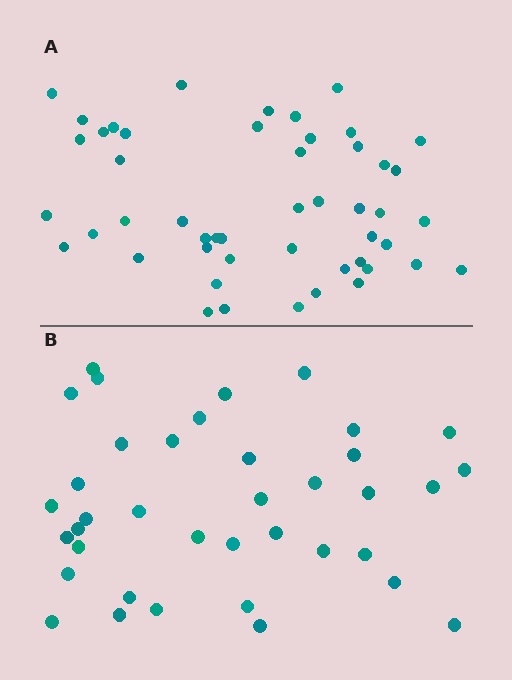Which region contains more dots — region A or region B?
Region A (the top region) has more dots.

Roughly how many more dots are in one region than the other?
Region A has roughly 12 or so more dots than region B.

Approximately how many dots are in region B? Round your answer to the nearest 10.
About 40 dots. (The exact count is 38, which rounds to 40.)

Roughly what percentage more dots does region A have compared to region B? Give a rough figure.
About 30% more.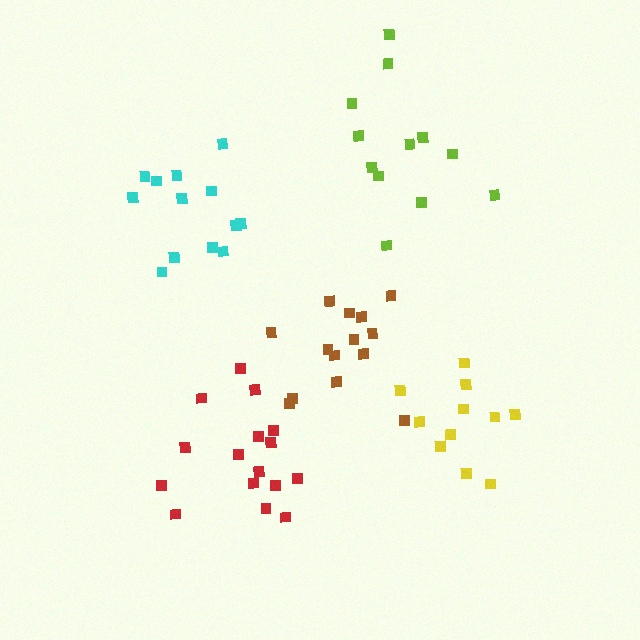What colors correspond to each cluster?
The clusters are colored: lime, red, brown, cyan, yellow.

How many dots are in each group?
Group 1: 12 dots, Group 2: 16 dots, Group 3: 14 dots, Group 4: 13 dots, Group 5: 11 dots (66 total).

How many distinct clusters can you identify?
There are 5 distinct clusters.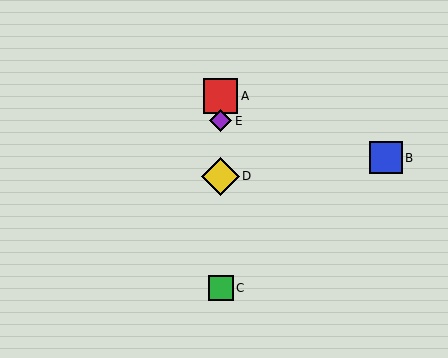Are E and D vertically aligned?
Yes, both are at x≈221.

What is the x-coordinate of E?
Object E is at x≈221.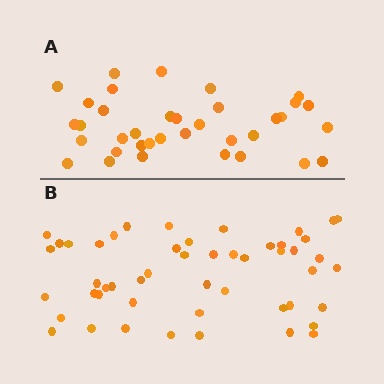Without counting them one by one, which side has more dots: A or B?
Region B (the bottom region) has more dots.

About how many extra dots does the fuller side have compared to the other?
Region B has approximately 15 more dots than region A.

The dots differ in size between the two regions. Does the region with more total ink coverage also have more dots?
No. Region A has more total ink coverage because its dots are larger, but region B actually contains more individual dots. Total area can be misleading — the number of items is what matters here.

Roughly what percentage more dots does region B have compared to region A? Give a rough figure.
About 40% more.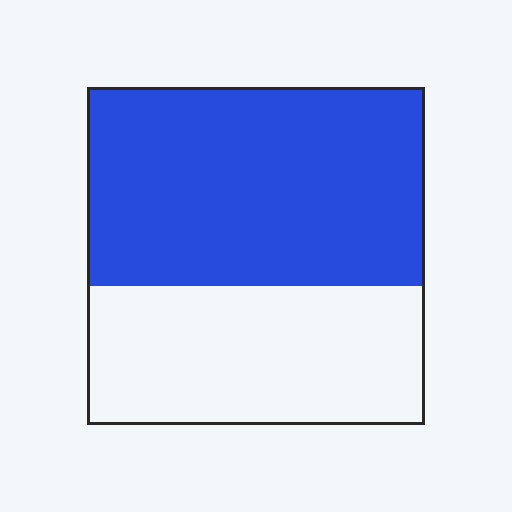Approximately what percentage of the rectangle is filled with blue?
Approximately 60%.